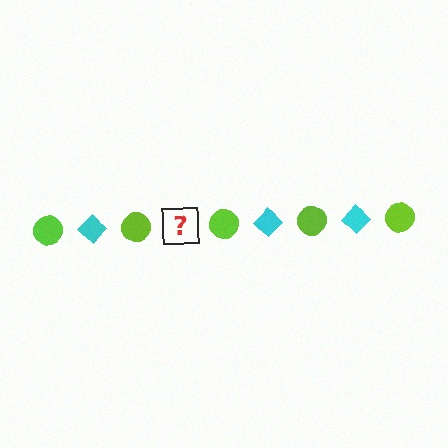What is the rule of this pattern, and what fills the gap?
The rule is that the pattern alternates between lime circle and cyan diamond. The gap should be filled with a cyan diamond.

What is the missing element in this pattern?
The missing element is a cyan diamond.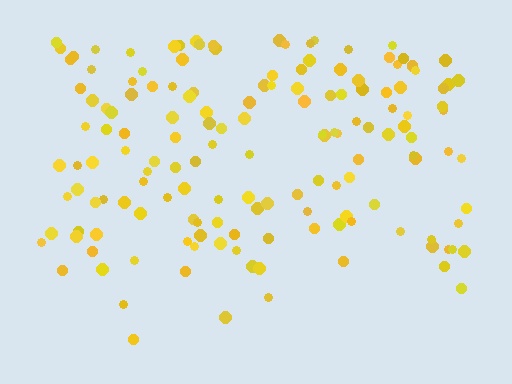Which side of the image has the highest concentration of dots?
The top.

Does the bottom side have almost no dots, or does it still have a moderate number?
Still a moderate number, just noticeably fewer than the top.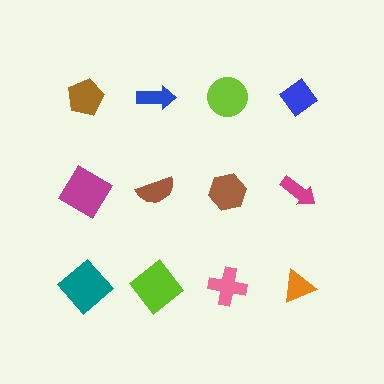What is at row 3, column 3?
A pink cross.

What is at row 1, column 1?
A brown pentagon.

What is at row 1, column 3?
A lime circle.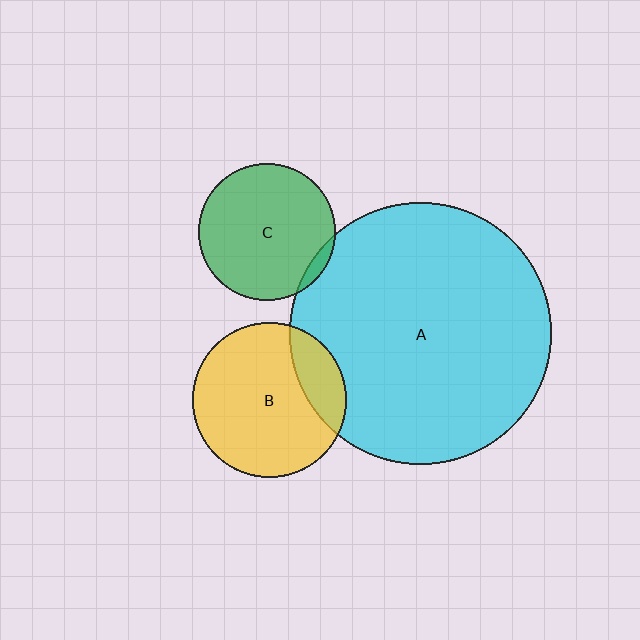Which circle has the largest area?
Circle A (cyan).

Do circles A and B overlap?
Yes.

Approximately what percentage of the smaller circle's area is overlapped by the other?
Approximately 20%.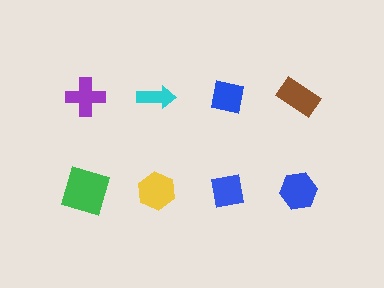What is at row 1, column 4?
A brown rectangle.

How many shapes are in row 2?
4 shapes.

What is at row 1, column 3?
A blue square.